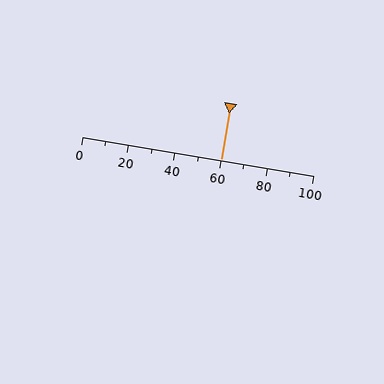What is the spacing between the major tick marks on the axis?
The major ticks are spaced 20 apart.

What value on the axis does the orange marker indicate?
The marker indicates approximately 60.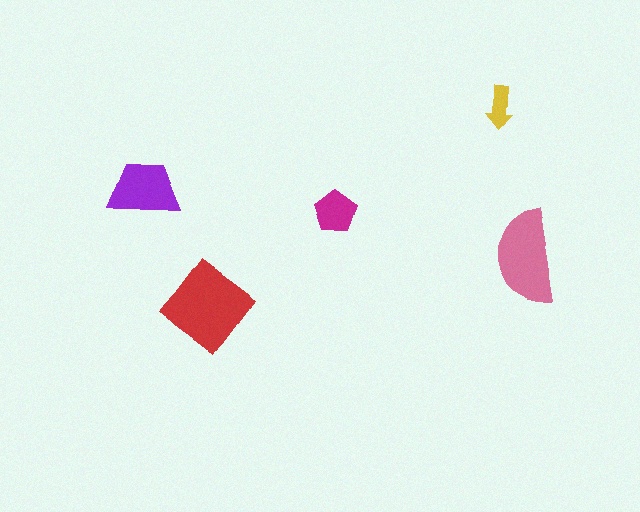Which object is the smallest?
The yellow arrow.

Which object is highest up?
The yellow arrow is topmost.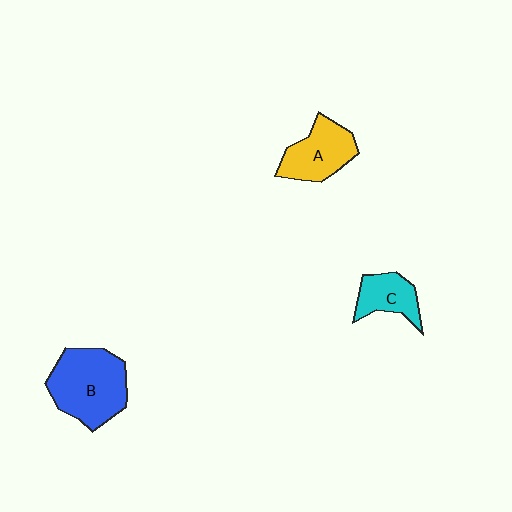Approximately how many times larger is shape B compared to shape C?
Approximately 2.0 times.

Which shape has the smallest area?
Shape C (cyan).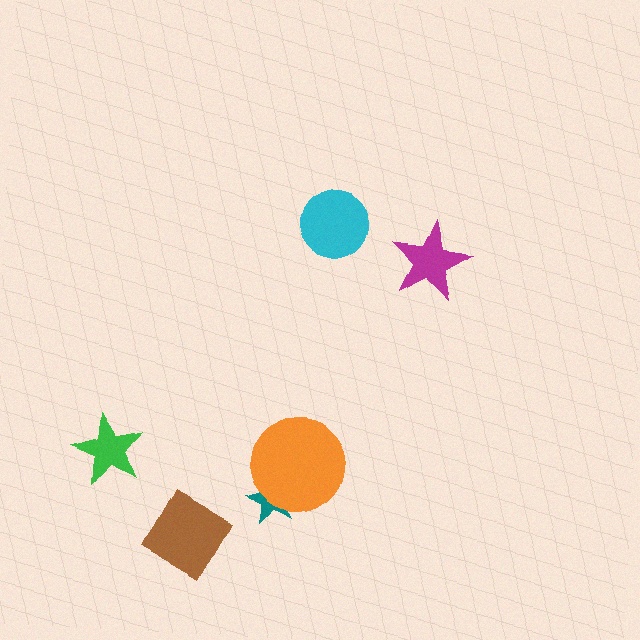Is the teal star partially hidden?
Yes, it is partially covered by another shape.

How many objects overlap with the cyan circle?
0 objects overlap with the cyan circle.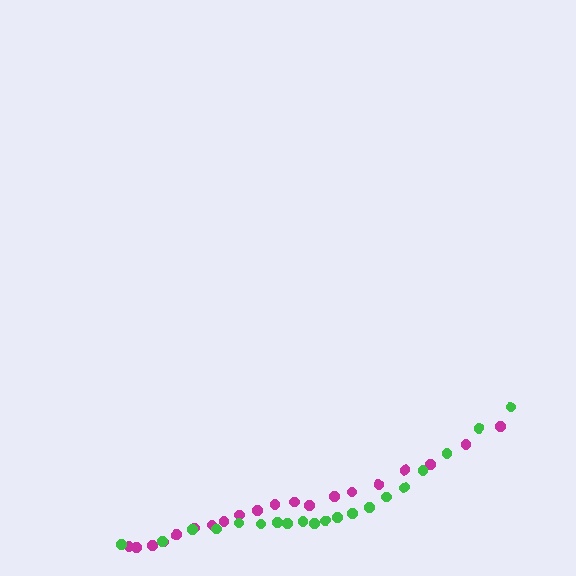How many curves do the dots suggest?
There are 2 distinct paths.